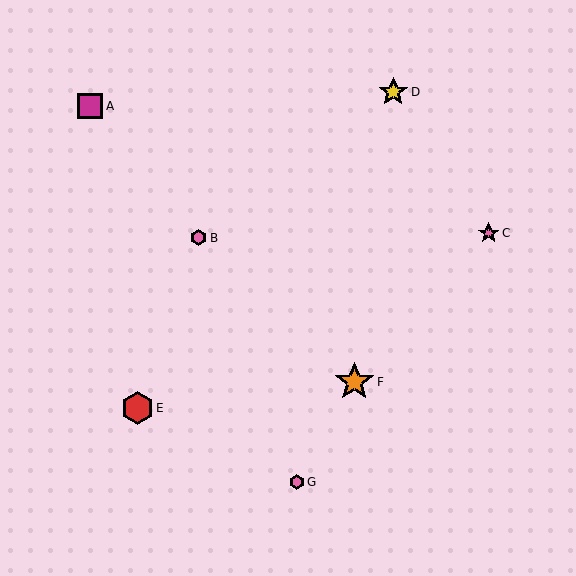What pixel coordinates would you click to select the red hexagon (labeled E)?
Click at (137, 408) to select the red hexagon E.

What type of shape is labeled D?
Shape D is a yellow star.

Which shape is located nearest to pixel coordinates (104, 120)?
The magenta square (labeled A) at (90, 106) is nearest to that location.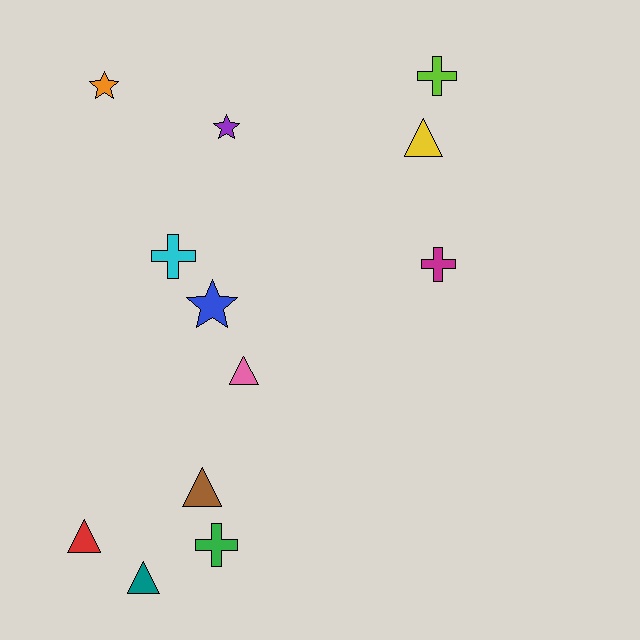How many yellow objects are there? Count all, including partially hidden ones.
There is 1 yellow object.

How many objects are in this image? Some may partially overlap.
There are 12 objects.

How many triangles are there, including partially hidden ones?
There are 5 triangles.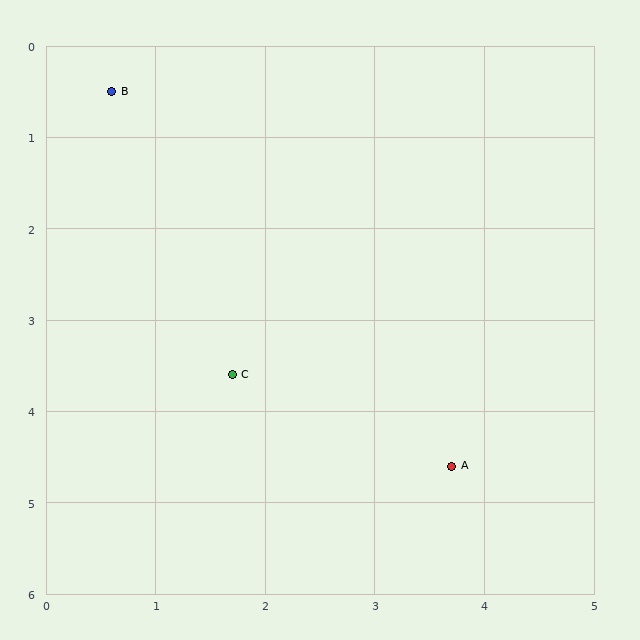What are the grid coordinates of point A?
Point A is at approximately (3.7, 4.6).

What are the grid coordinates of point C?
Point C is at approximately (1.7, 3.6).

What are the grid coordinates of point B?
Point B is at approximately (0.6, 0.5).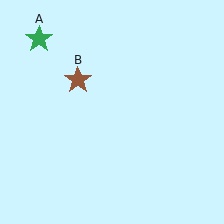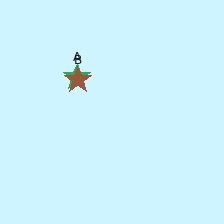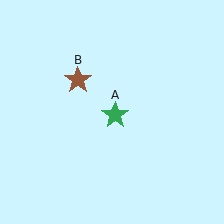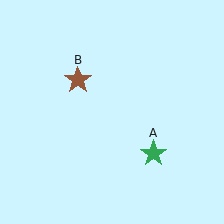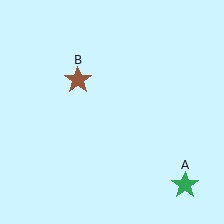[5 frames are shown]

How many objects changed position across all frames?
1 object changed position: green star (object A).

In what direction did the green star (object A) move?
The green star (object A) moved down and to the right.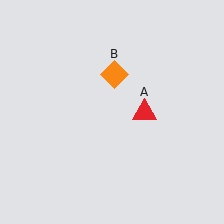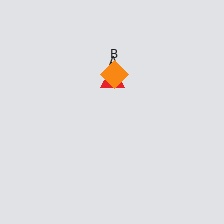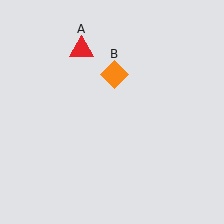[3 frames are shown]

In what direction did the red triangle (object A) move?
The red triangle (object A) moved up and to the left.